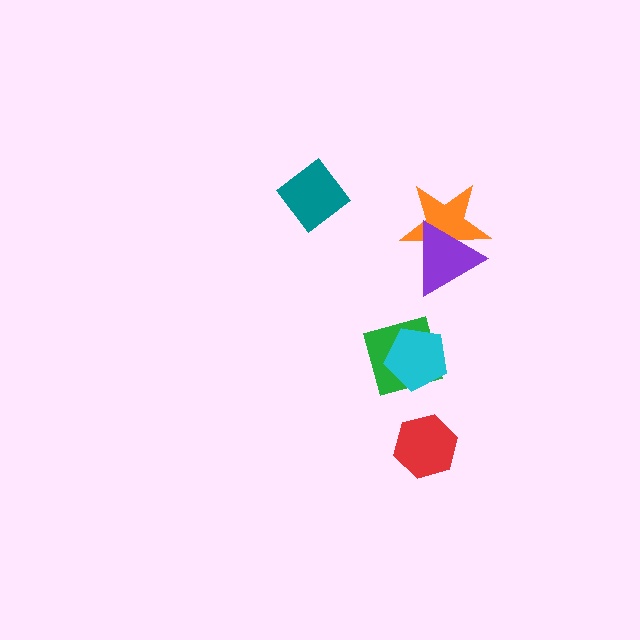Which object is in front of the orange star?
The purple triangle is in front of the orange star.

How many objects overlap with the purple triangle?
1 object overlaps with the purple triangle.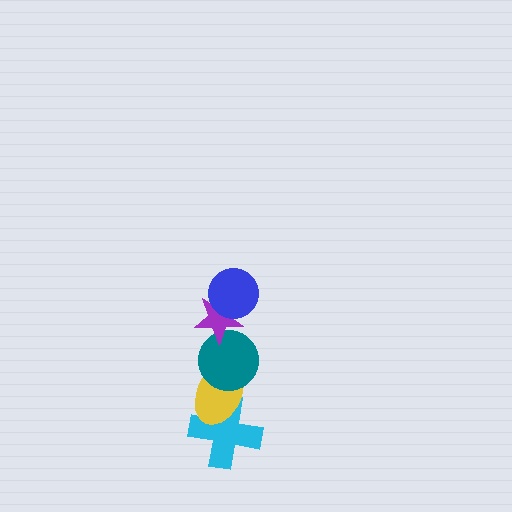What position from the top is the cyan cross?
The cyan cross is 5th from the top.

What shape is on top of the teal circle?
The purple star is on top of the teal circle.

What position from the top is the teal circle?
The teal circle is 3rd from the top.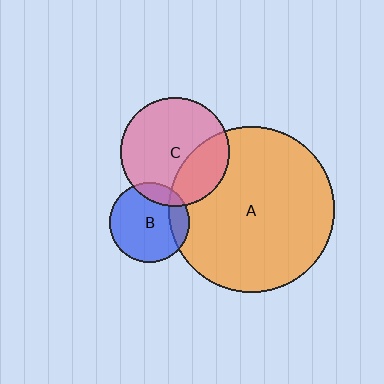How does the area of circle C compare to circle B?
Approximately 1.9 times.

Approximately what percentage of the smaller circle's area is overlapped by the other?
Approximately 20%.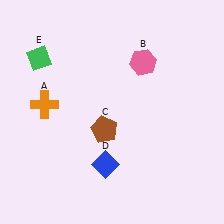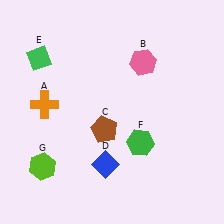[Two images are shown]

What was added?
A green hexagon (F), a lime hexagon (G) were added in Image 2.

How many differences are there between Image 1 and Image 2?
There are 2 differences between the two images.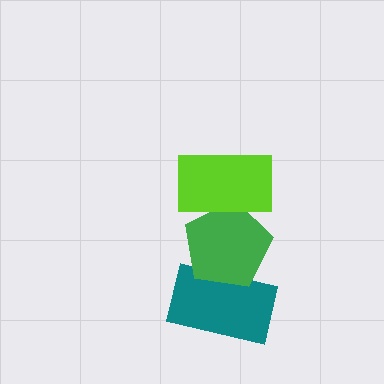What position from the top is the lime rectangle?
The lime rectangle is 1st from the top.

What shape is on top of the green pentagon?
The lime rectangle is on top of the green pentagon.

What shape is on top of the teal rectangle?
The green pentagon is on top of the teal rectangle.